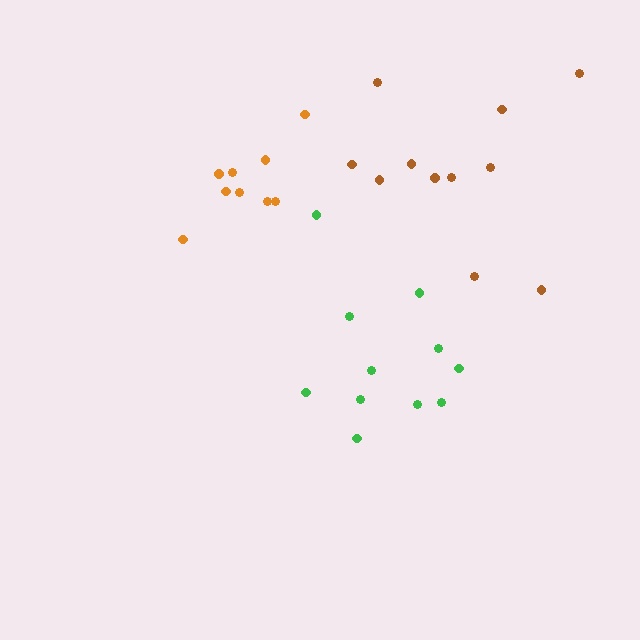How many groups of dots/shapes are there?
There are 3 groups.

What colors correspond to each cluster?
The clusters are colored: green, brown, orange.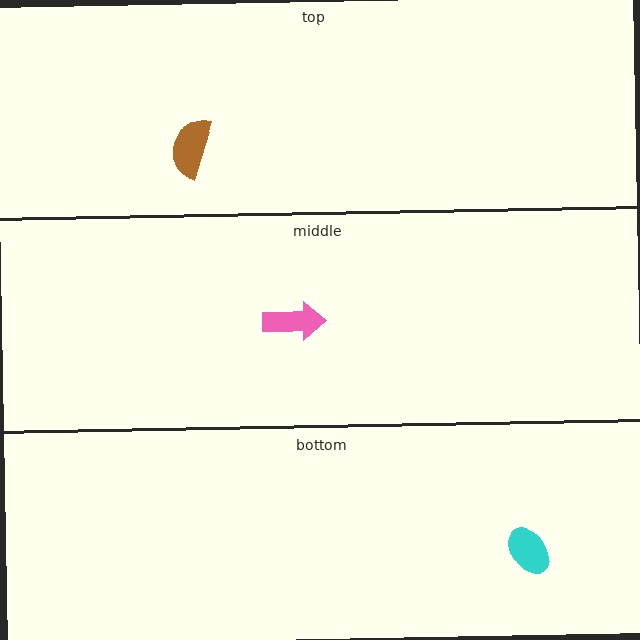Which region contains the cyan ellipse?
The bottom region.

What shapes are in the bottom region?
The cyan ellipse.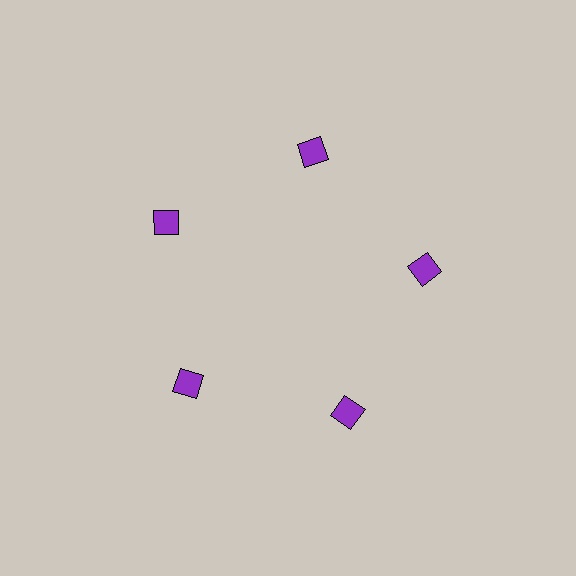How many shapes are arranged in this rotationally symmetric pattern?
There are 5 shapes, arranged in 5 groups of 1.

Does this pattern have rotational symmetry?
Yes, this pattern has 5-fold rotational symmetry. It looks the same after rotating 72 degrees around the center.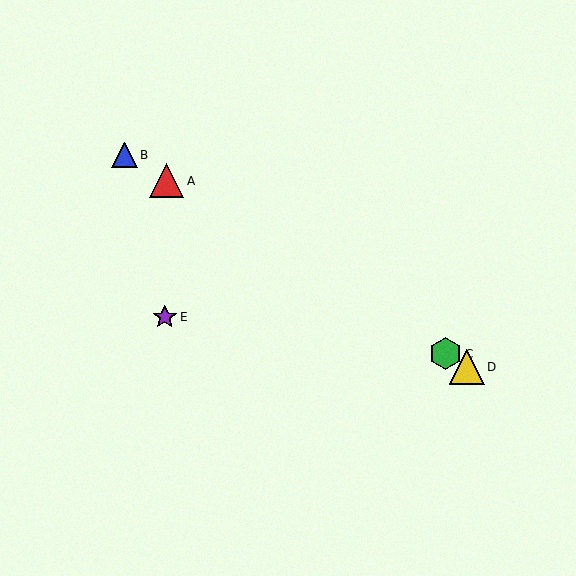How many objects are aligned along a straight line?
4 objects (A, B, C, D) are aligned along a straight line.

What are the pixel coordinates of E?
Object E is at (165, 317).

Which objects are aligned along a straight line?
Objects A, B, C, D are aligned along a straight line.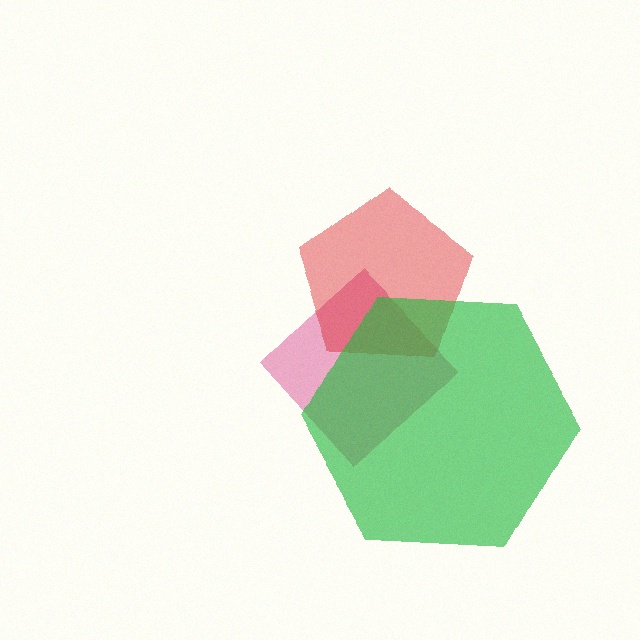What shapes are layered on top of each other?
The layered shapes are: a magenta diamond, a red pentagon, a green hexagon.